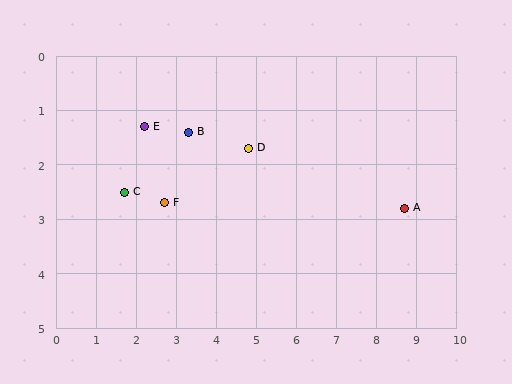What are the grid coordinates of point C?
Point C is at approximately (1.7, 2.5).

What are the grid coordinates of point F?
Point F is at approximately (2.7, 2.7).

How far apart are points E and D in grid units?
Points E and D are about 2.6 grid units apart.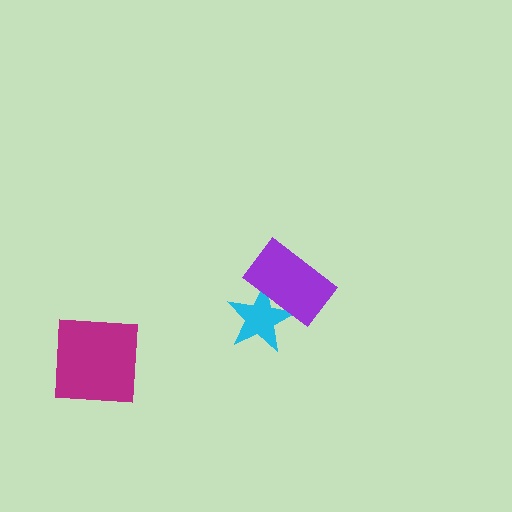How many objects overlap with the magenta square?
0 objects overlap with the magenta square.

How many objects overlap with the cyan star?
1 object overlaps with the cyan star.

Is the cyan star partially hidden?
Yes, it is partially covered by another shape.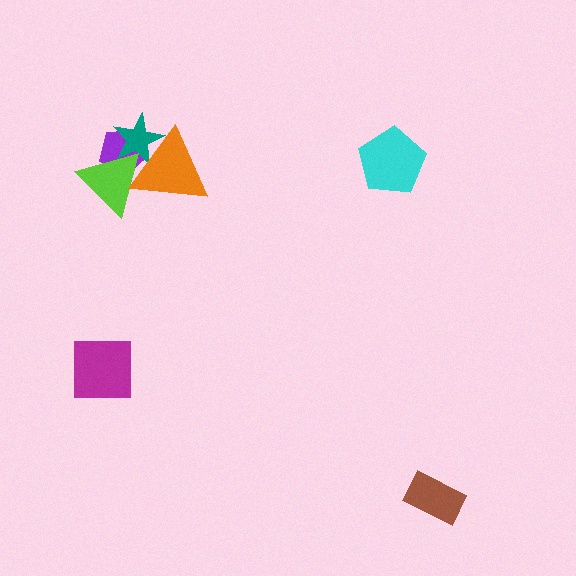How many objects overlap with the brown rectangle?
0 objects overlap with the brown rectangle.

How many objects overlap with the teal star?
3 objects overlap with the teal star.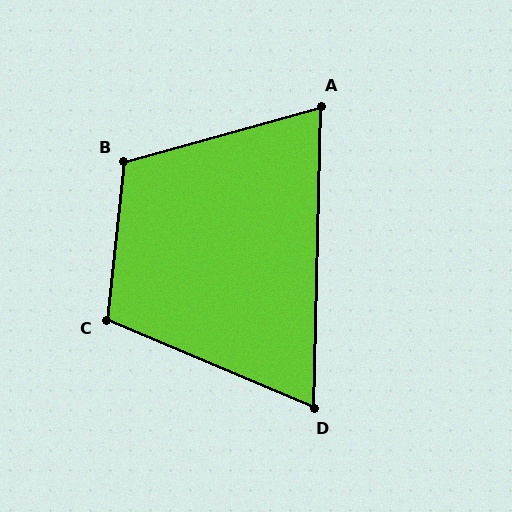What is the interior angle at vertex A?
Approximately 73 degrees (acute).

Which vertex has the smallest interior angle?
D, at approximately 68 degrees.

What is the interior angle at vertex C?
Approximately 107 degrees (obtuse).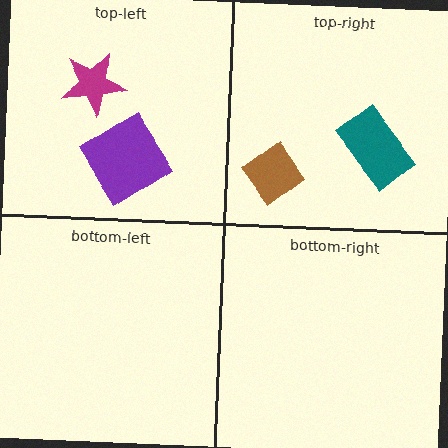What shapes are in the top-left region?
The magenta star, the purple diamond.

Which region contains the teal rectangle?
The top-right region.